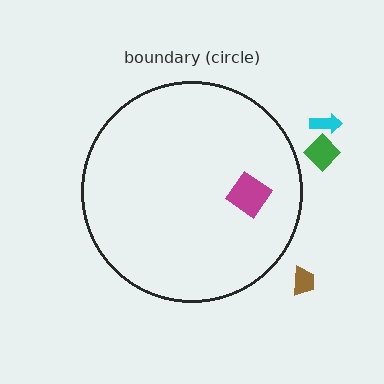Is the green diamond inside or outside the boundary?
Outside.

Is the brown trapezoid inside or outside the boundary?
Outside.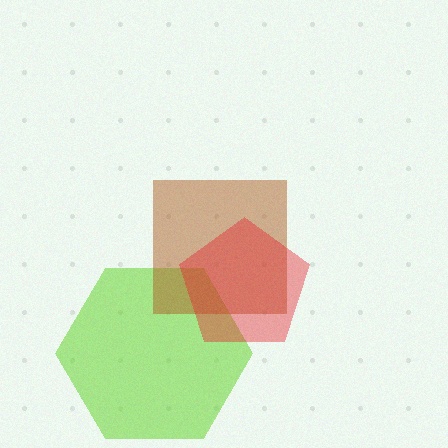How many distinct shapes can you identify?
There are 3 distinct shapes: a lime hexagon, a brown square, a red pentagon.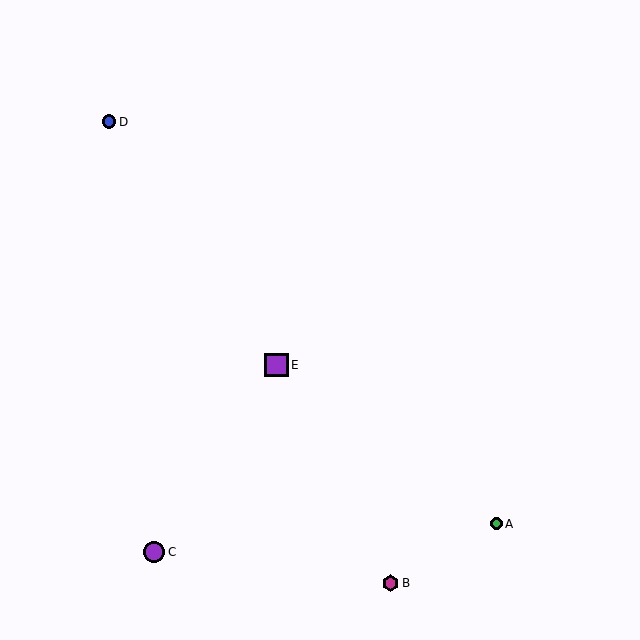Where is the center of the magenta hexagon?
The center of the magenta hexagon is at (390, 583).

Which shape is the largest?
The purple square (labeled E) is the largest.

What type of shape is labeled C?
Shape C is a purple circle.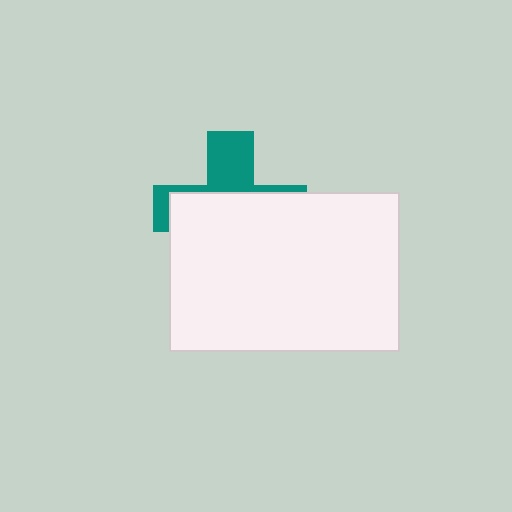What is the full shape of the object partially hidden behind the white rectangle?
The partially hidden object is a teal cross.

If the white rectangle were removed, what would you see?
You would see the complete teal cross.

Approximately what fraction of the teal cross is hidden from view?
Roughly 66% of the teal cross is hidden behind the white rectangle.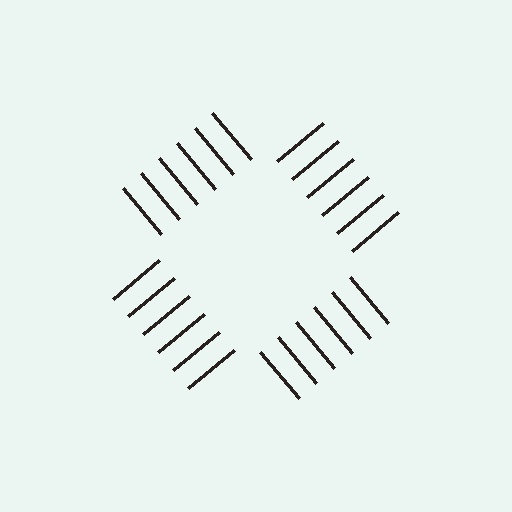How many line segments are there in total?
24 — 6 along each of the 4 edges.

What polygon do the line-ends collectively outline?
An illusory square — the line segments terminate on its edges but no continuous stroke is drawn.